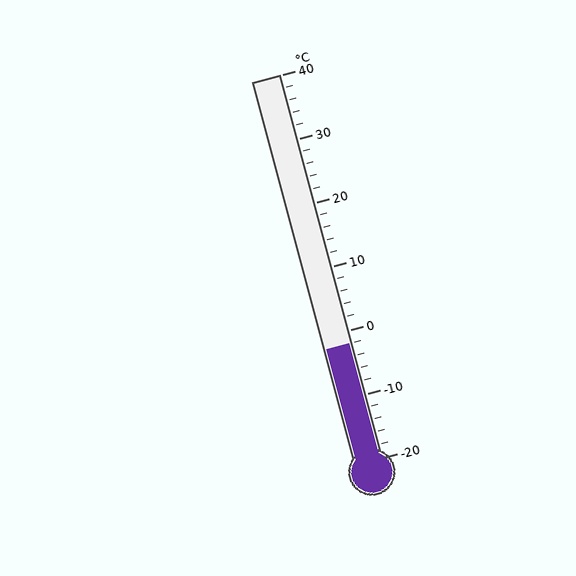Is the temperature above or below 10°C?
The temperature is below 10°C.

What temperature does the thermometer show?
The thermometer shows approximately -2°C.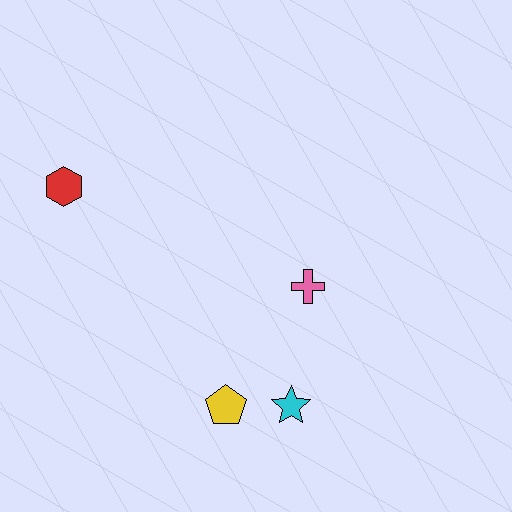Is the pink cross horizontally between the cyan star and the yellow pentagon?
No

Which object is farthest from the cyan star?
The red hexagon is farthest from the cyan star.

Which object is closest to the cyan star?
The yellow pentagon is closest to the cyan star.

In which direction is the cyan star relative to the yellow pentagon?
The cyan star is to the right of the yellow pentagon.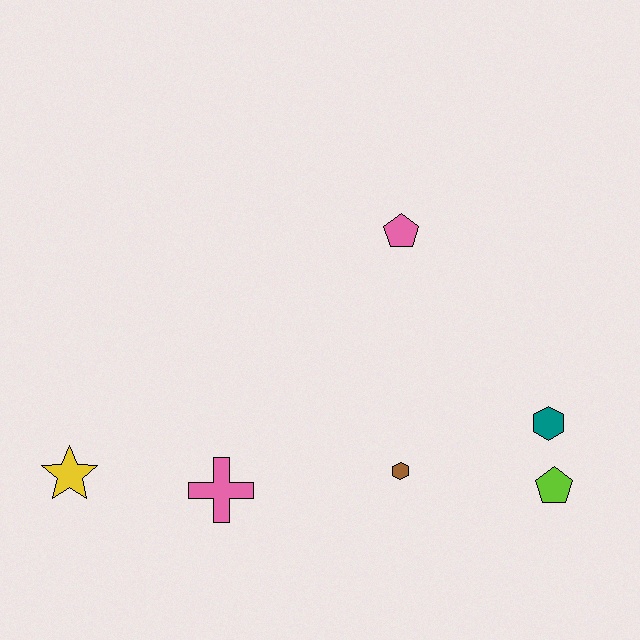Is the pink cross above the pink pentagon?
No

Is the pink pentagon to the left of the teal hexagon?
Yes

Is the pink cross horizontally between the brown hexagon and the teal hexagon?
No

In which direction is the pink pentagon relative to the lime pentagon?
The pink pentagon is above the lime pentagon.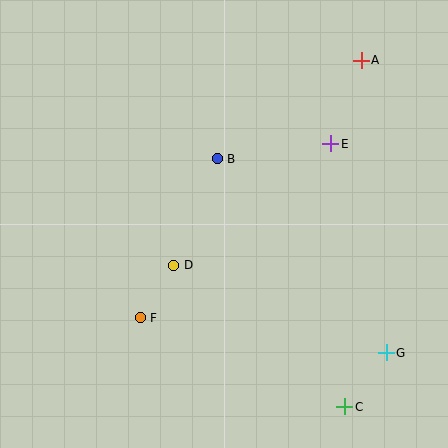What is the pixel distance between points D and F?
The distance between D and F is 62 pixels.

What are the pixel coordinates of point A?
Point A is at (361, 60).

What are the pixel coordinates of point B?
Point B is at (217, 159).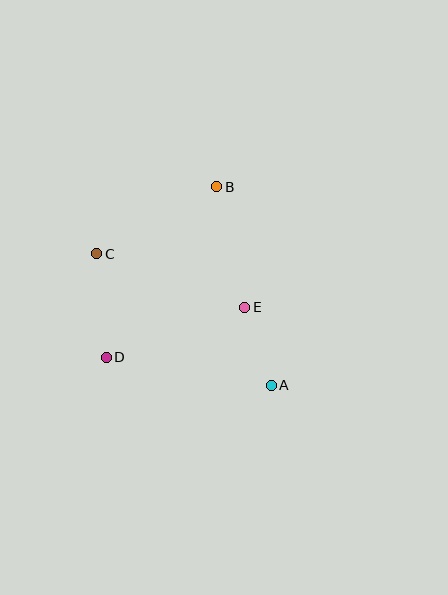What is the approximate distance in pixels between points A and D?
The distance between A and D is approximately 167 pixels.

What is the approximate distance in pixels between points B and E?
The distance between B and E is approximately 124 pixels.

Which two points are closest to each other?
Points A and E are closest to each other.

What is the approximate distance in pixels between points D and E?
The distance between D and E is approximately 147 pixels.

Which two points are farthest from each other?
Points A and C are farthest from each other.